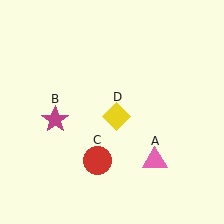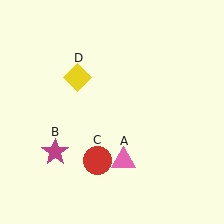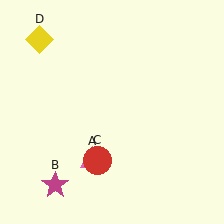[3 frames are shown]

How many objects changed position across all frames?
3 objects changed position: pink triangle (object A), magenta star (object B), yellow diamond (object D).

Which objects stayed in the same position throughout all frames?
Red circle (object C) remained stationary.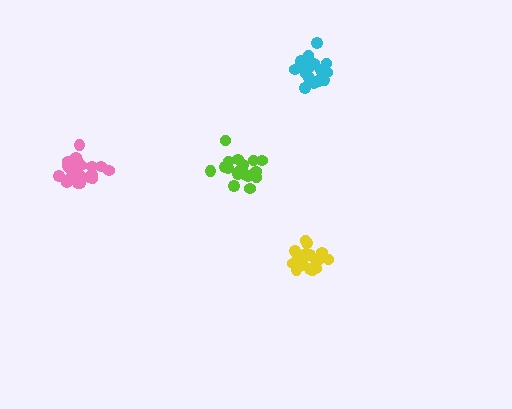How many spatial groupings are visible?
There are 4 spatial groupings.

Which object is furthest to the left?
The pink cluster is leftmost.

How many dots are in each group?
Group 1: 20 dots, Group 2: 21 dots, Group 3: 18 dots, Group 4: 18 dots (77 total).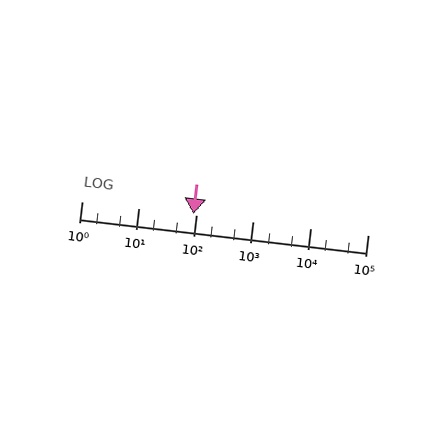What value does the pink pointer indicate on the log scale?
The pointer indicates approximately 88.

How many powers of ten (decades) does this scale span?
The scale spans 5 decades, from 1 to 100000.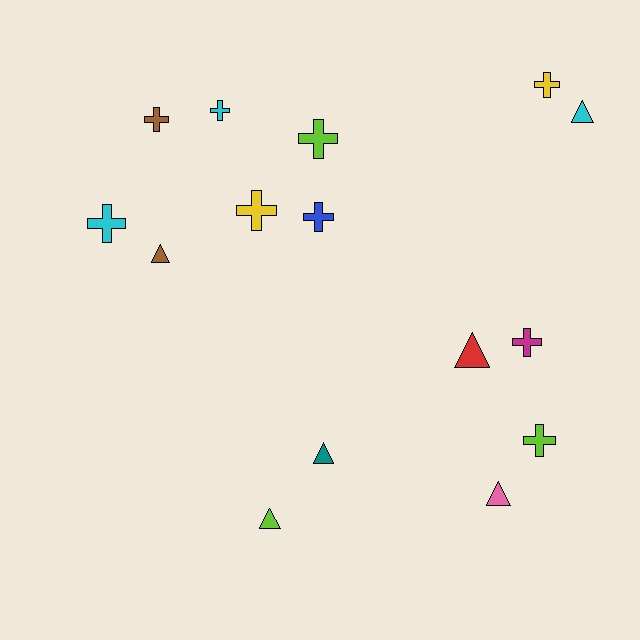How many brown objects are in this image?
There are 2 brown objects.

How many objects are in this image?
There are 15 objects.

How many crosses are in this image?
There are 9 crosses.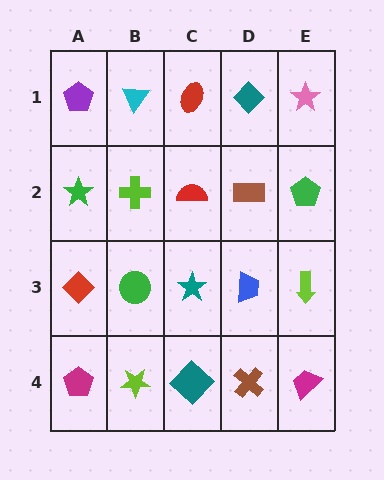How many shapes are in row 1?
5 shapes.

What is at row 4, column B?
A lime star.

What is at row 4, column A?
A magenta pentagon.